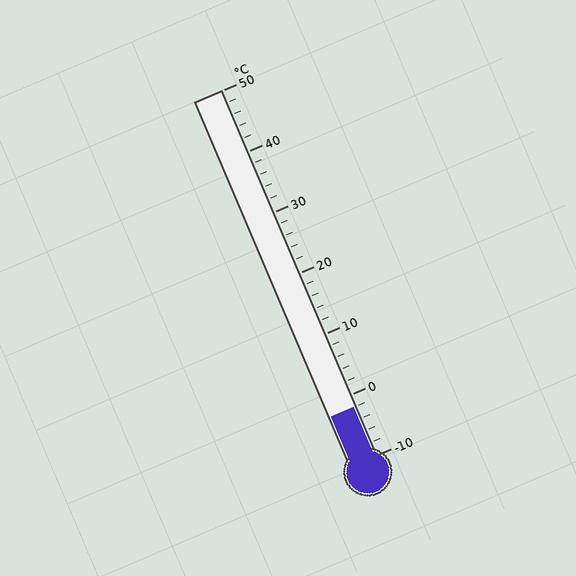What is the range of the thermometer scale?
The thermometer scale ranges from -10°C to 50°C.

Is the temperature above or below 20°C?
The temperature is below 20°C.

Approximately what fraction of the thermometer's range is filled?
The thermometer is filled to approximately 15% of its range.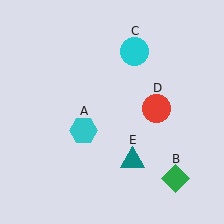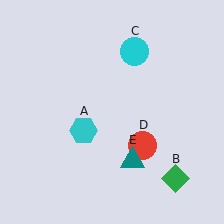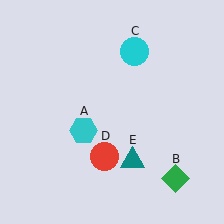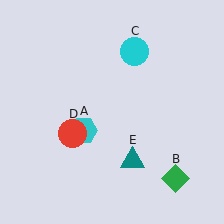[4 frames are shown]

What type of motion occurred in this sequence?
The red circle (object D) rotated clockwise around the center of the scene.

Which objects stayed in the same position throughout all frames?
Cyan hexagon (object A) and green diamond (object B) and cyan circle (object C) and teal triangle (object E) remained stationary.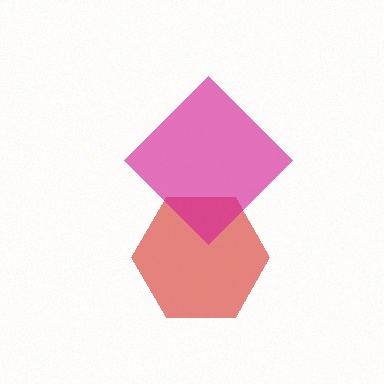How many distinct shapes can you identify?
There are 2 distinct shapes: a red hexagon, a magenta diamond.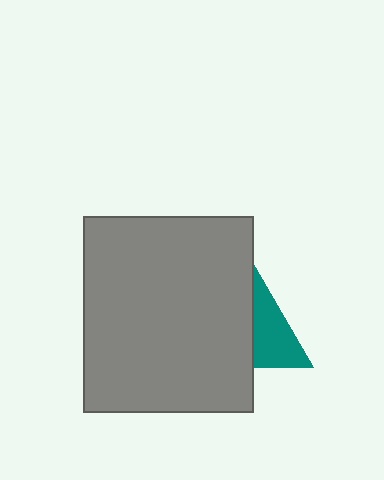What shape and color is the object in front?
The object in front is a gray rectangle.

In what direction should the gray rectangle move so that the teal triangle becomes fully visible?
The gray rectangle should move left. That is the shortest direction to clear the overlap and leave the teal triangle fully visible.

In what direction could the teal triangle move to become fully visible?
The teal triangle could move right. That would shift it out from behind the gray rectangle entirely.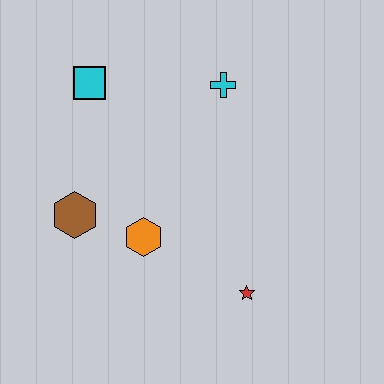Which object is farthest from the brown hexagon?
The cyan cross is farthest from the brown hexagon.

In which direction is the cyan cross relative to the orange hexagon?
The cyan cross is above the orange hexagon.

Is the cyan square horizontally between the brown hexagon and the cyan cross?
Yes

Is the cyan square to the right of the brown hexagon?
Yes